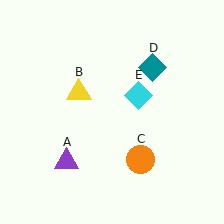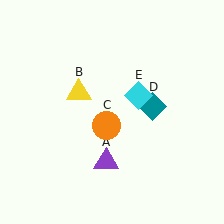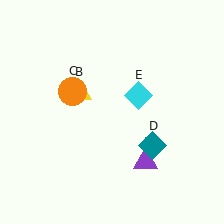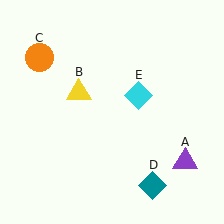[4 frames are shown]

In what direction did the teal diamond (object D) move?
The teal diamond (object D) moved down.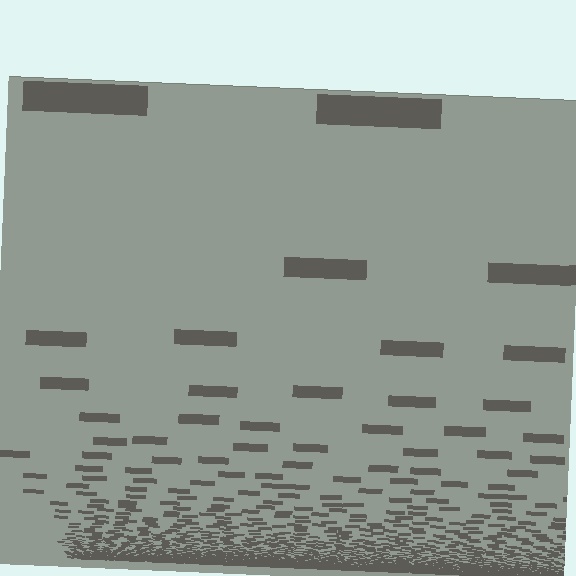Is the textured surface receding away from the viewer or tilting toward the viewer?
The surface appears to tilt toward the viewer. Texture elements get larger and sparser toward the top.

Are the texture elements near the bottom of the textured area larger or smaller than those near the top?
Smaller. The gradient is inverted — elements near the bottom are smaller and denser.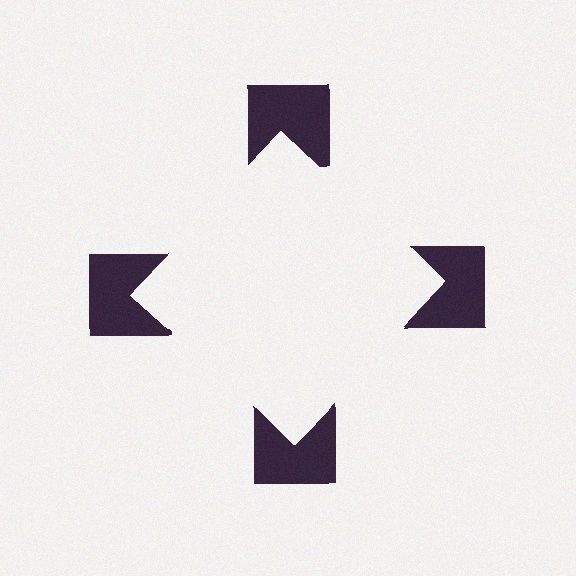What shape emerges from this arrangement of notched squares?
An illusory square — its edges are inferred from the aligned wedge cuts in the notched squares, not physically drawn.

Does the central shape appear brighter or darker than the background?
It typically appears slightly brighter than the background, even though no actual brightness change is drawn.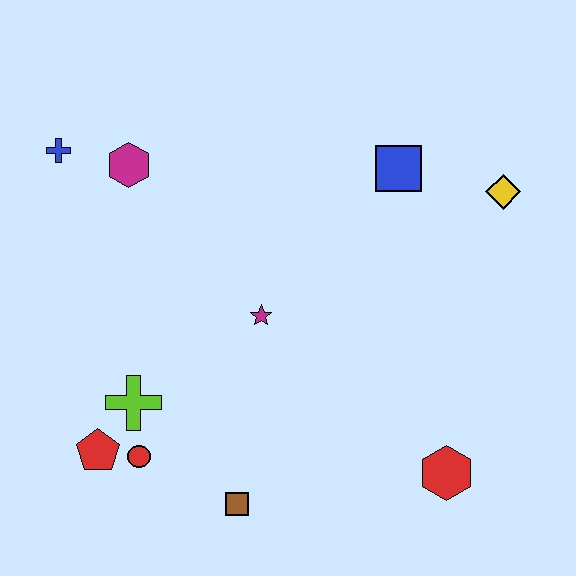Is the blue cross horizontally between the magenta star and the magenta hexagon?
No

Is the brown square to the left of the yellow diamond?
Yes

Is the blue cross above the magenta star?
Yes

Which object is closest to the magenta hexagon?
The blue cross is closest to the magenta hexagon.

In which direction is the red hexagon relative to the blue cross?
The red hexagon is to the right of the blue cross.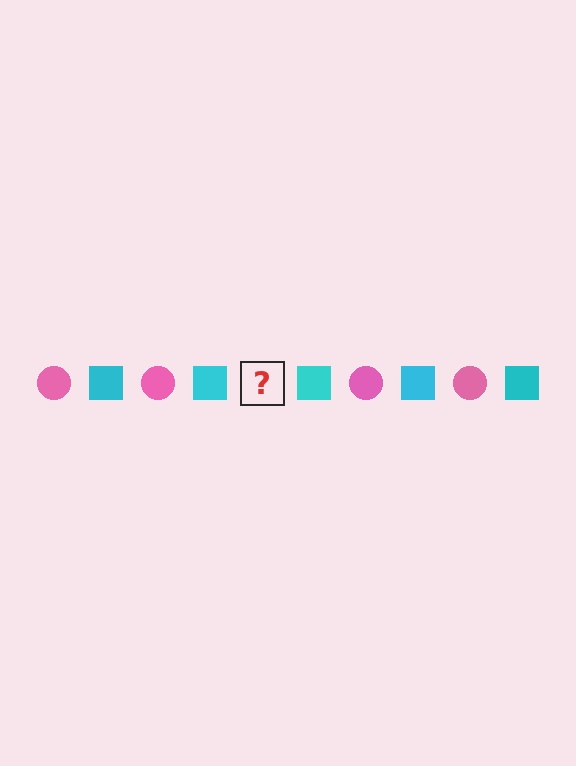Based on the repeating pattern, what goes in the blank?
The blank should be a pink circle.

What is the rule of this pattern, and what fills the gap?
The rule is that the pattern alternates between pink circle and cyan square. The gap should be filled with a pink circle.